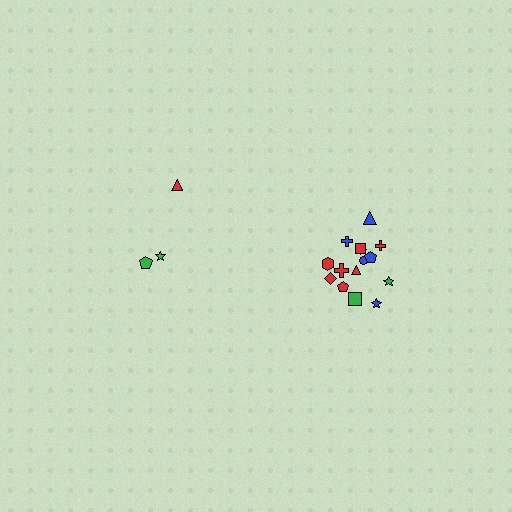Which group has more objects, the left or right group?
The right group.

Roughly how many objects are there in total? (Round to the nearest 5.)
Roughly 20 objects in total.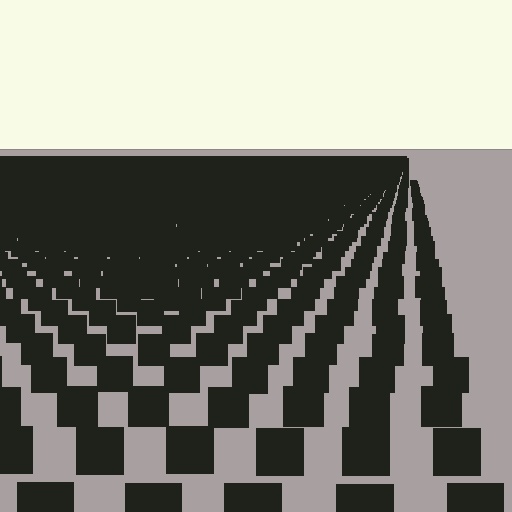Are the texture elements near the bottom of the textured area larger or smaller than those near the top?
Larger. Near the bottom, elements are closer to the viewer and appear at a bigger on-screen size.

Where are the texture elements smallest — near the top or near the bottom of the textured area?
Near the top.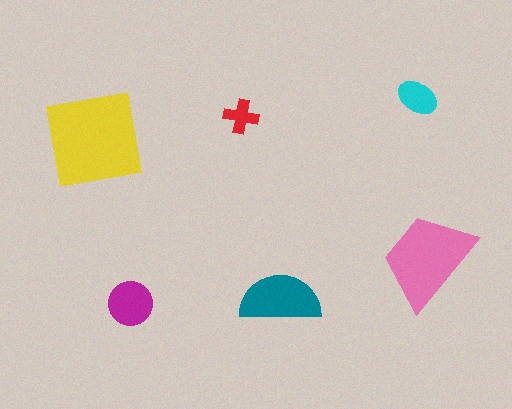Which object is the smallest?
The red cross.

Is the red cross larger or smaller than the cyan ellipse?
Smaller.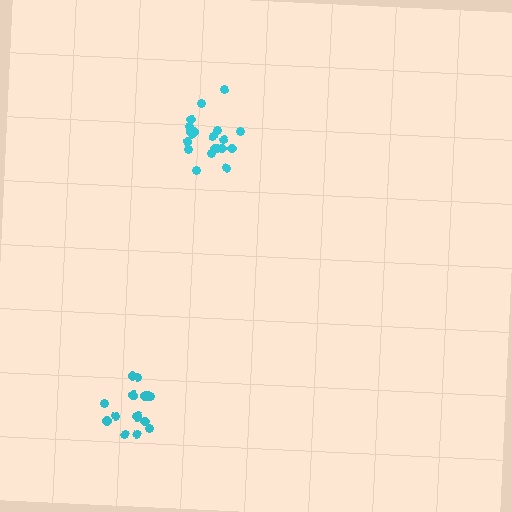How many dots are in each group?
Group 1: 20 dots, Group 2: 15 dots (35 total).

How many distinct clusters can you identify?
There are 2 distinct clusters.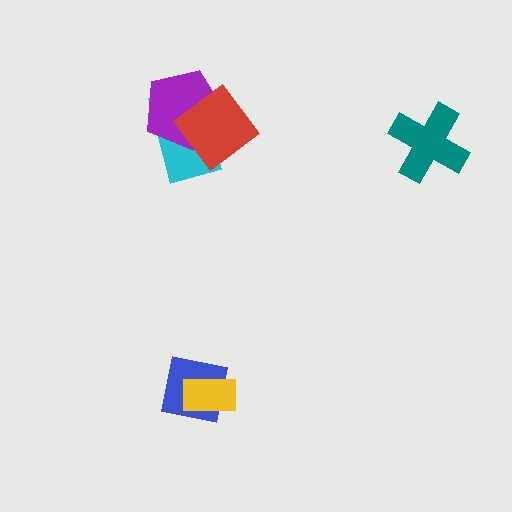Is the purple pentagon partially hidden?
Yes, it is partially covered by another shape.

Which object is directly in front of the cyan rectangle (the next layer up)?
The purple pentagon is directly in front of the cyan rectangle.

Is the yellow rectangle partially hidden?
No, no other shape covers it.